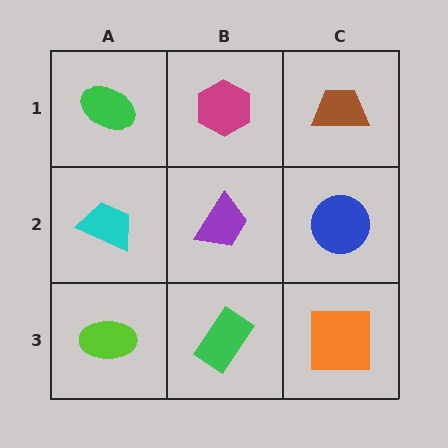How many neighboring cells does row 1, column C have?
2.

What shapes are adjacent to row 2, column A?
A green ellipse (row 1, column A), a lime ellipse (row 3, column A), a purple trapezoid (row 2, column B).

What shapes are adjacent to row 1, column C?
A blue circle (row 2, column C), a magenta hexagon (row 1, column B).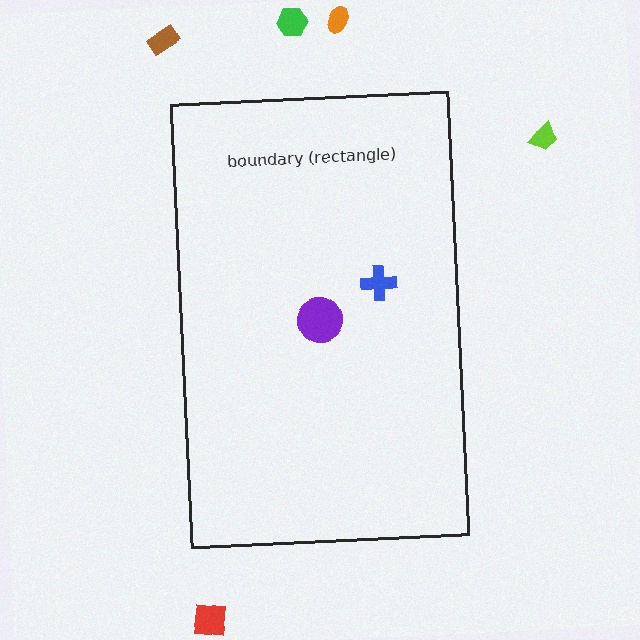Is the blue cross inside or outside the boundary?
Inside.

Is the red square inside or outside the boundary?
Outside.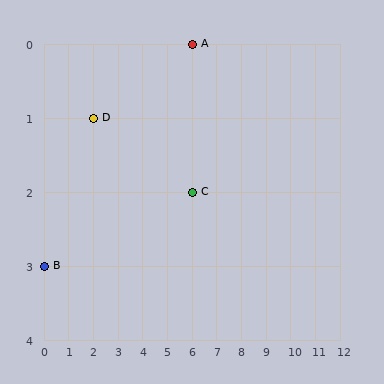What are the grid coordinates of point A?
Point A is at grid coordinates (6, 0).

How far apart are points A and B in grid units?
Points A and B are 6 columns and 3 rows apart (about 6.7 grid units diagonally).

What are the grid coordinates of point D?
Point D is at grid coordinates (2, 1).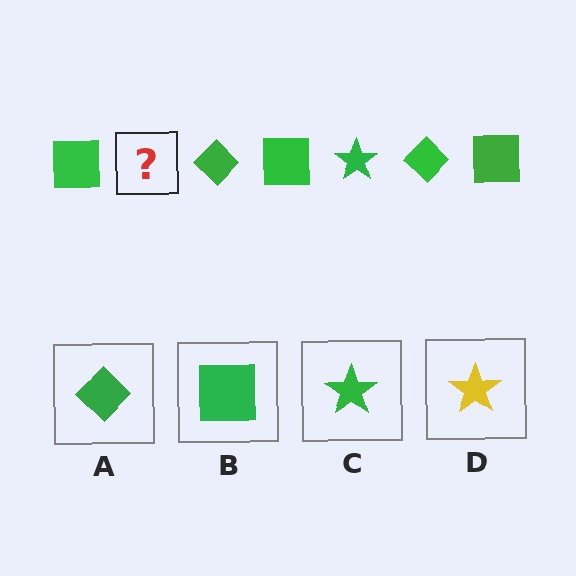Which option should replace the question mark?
Option C.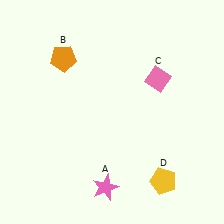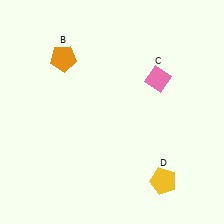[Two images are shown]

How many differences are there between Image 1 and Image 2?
There is 1 difference between the two images.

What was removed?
The pink star (A) was removed in Image 2.